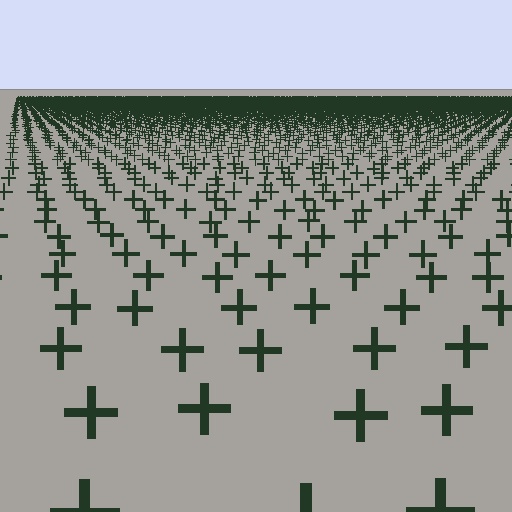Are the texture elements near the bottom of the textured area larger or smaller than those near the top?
Larger. Near the bottom, elements are closer to the viewer and appear at a bigger on-screen size.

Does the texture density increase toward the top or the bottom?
Density increases toward the top.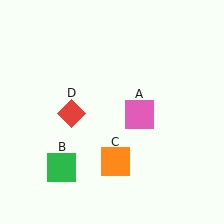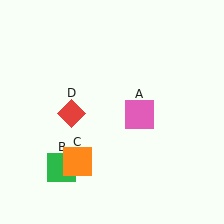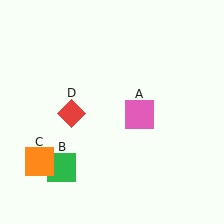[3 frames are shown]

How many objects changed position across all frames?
1 object changed position: orange square (object C).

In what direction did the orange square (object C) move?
The orange square (object C) moved left.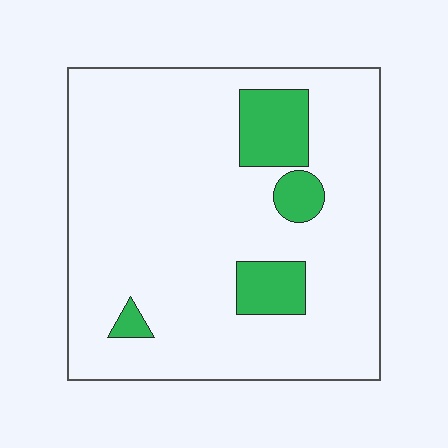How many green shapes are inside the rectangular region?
4.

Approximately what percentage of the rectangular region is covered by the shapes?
Approximately 15%.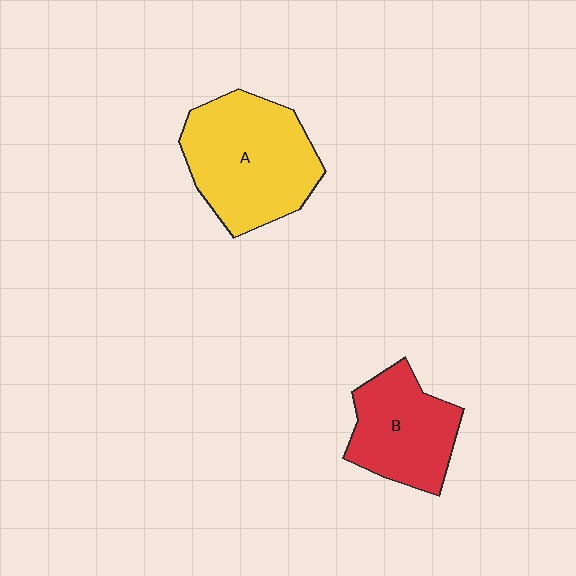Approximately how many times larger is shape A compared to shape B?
Approximately 1.4 times.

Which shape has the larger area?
Shape A (yellow).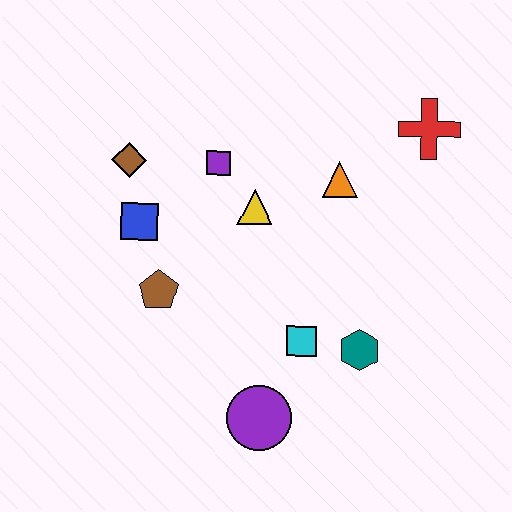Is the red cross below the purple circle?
No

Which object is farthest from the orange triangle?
The purple circle is farthest from the orange triangle.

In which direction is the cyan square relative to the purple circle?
The cyan square is above the purple circle.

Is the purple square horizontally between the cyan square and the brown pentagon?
Yes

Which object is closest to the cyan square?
The teal hexagon is closest to the cyan square.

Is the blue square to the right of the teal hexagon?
No